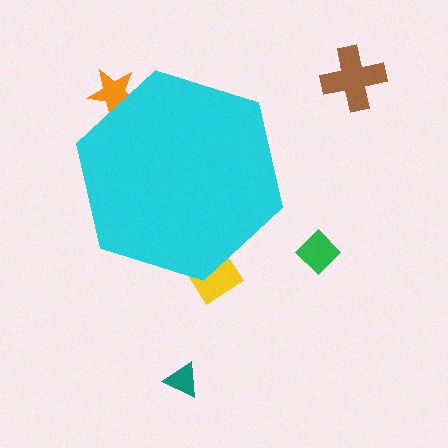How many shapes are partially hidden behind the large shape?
2 shapes are partially hidden.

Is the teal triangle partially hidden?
No, the teal triangle is fully visible.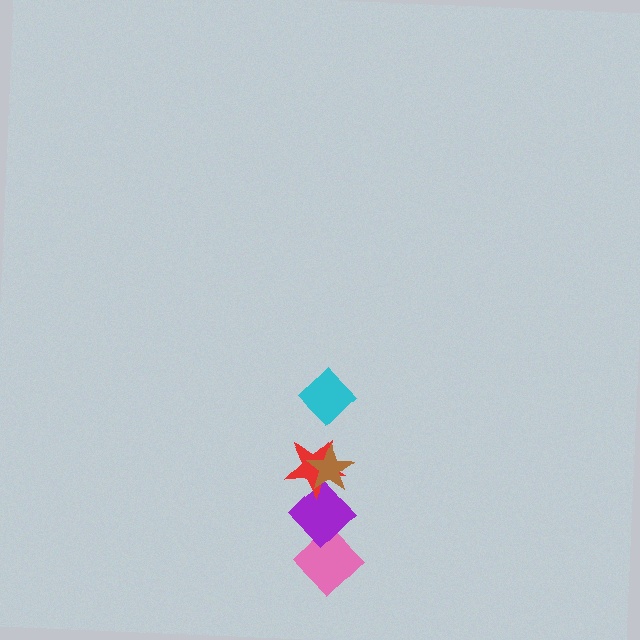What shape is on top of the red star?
The brown star is on top of the red star.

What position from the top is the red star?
The red star is 3rd from the top.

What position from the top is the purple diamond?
The purple diamond is 4th from the top.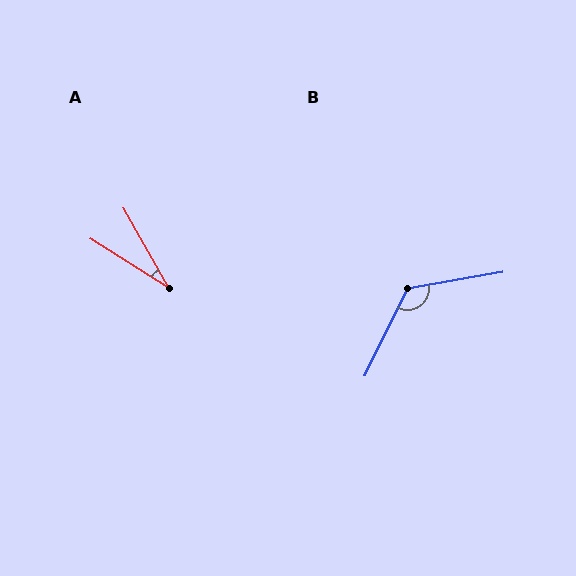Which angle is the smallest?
A, at approximately 29 degrees.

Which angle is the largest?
B, at approximately 126 degrees.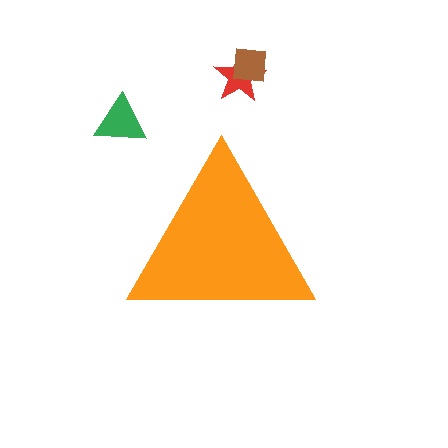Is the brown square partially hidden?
No, the brown square is fully visible.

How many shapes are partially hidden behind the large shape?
0 shapes are partially hidden.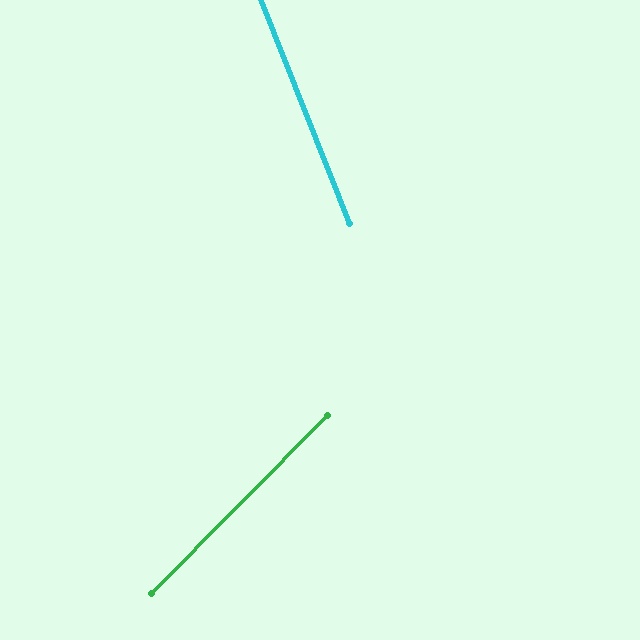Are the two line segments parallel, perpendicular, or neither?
Neither parallel nor perpendicular — they differ by about 66°.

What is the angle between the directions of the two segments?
Approximately 66 degrees.